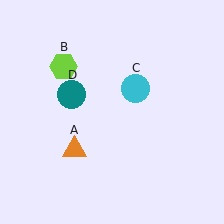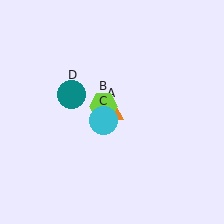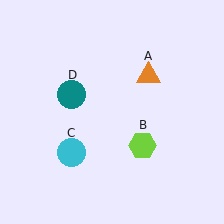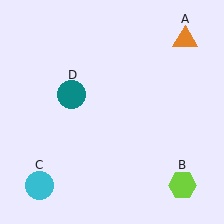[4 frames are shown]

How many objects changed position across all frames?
3 objects changed position: orange triangle (object A), lime hexagon (object B), cyan circle (object C).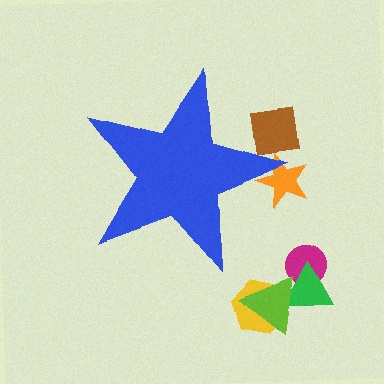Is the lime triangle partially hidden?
No, the lime triangle is fully visible.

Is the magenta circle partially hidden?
No, the magenta circle is fully visible.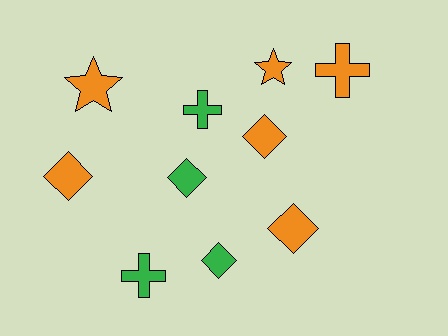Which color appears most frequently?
Orange, with 6 objects.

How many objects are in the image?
There are 10 objects.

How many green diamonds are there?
There are 2 green diamonds.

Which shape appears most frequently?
Diamond, with 5 objects.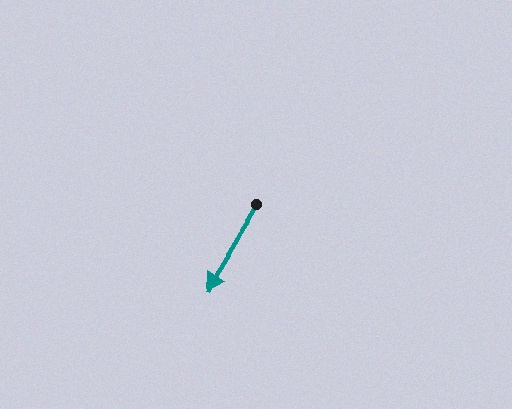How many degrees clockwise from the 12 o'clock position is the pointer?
Approximately 211 degrees.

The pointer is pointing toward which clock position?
Roughly 7 o'clock.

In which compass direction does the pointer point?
Southwest.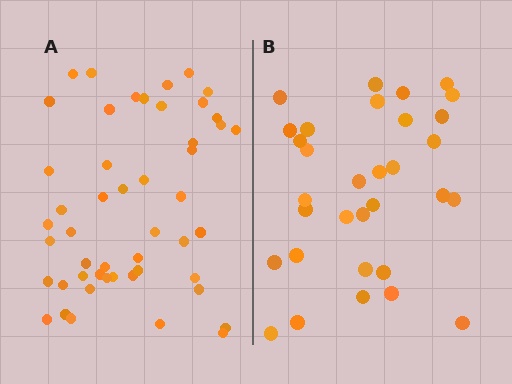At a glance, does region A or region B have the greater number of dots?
Region A (the left region) has more dots.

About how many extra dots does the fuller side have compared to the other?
Region A has approximately 15 more dots than region B.